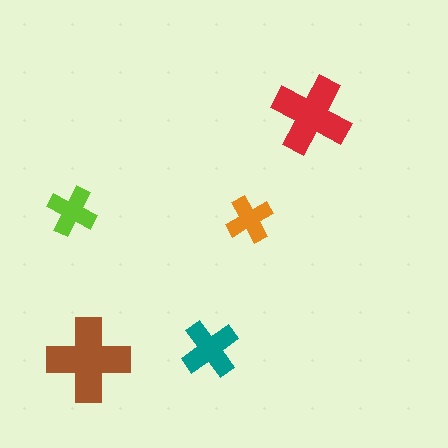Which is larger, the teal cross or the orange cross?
The teal one.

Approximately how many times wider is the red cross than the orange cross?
About 1.5 times wider.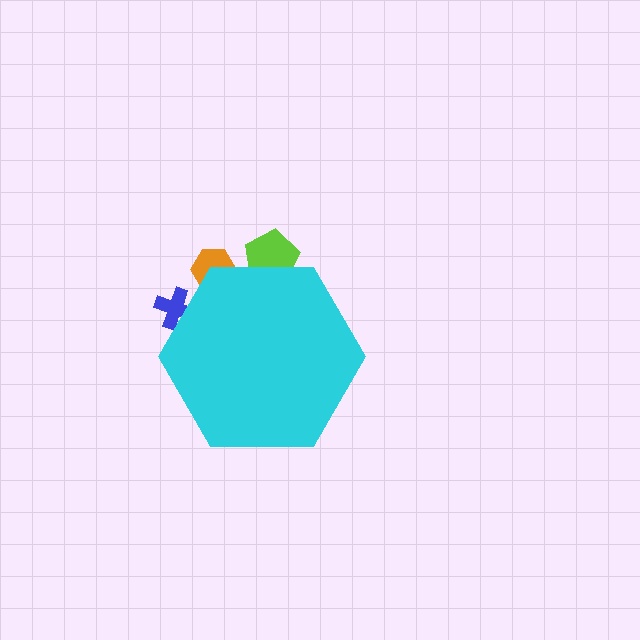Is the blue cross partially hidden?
Yes, the blue cross is partially hidden behind the cyan hexagon.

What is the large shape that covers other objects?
A cyan hexagon.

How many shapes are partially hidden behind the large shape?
3 shapes are partially hidden.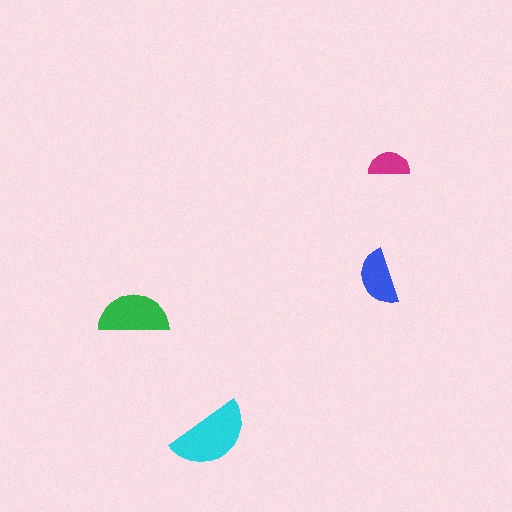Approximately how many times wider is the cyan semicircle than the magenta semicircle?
About 2 times wider.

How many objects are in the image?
There are 4 objects in the image.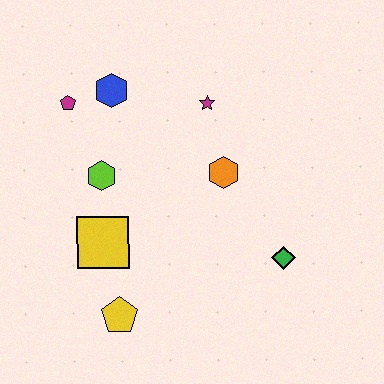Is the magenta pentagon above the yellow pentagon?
Yes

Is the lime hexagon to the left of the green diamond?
Yes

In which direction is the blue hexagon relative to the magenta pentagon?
The blue hexagon is to the right of the magenta pentagon.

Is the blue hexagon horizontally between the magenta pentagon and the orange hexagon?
Yes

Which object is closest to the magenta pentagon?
The blue hexagon is closest to the magenta pentagon.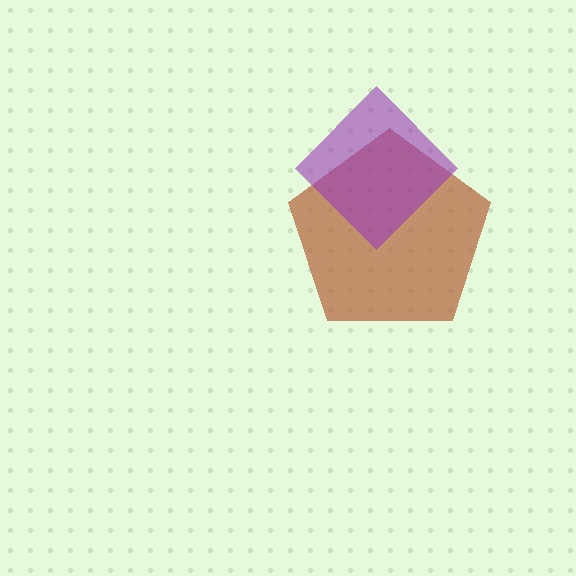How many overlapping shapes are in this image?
There are 2 overlapping shapes in the image.